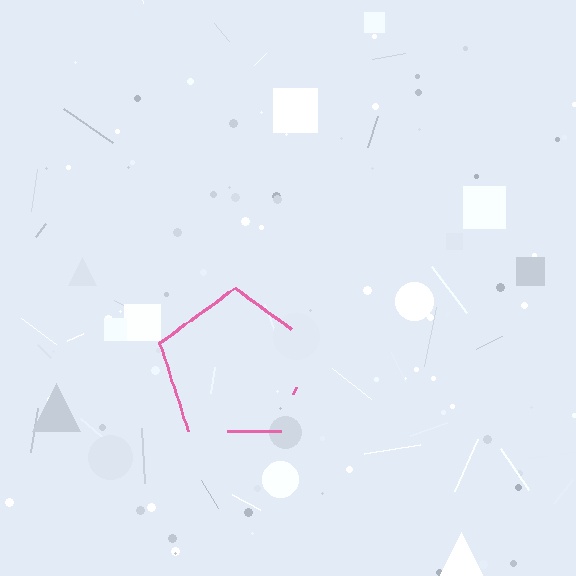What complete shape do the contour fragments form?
The contour fragments form a pentagon.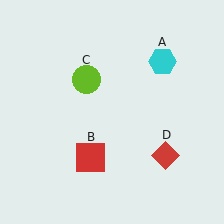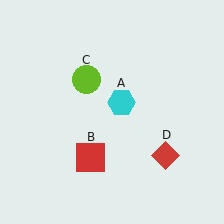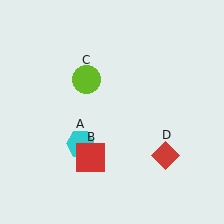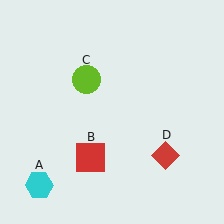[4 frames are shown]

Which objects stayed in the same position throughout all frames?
Red square (object B) and lime circle (object C) and red diamond (object D) remained stationary.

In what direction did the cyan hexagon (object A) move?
The cyan hexagon (object A) moved down and to the left.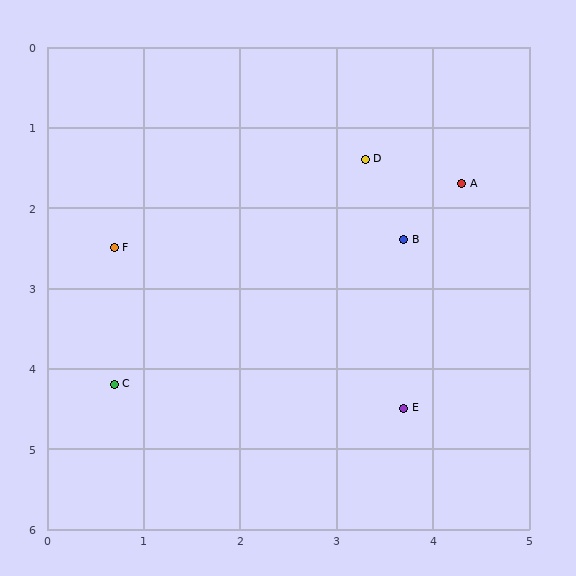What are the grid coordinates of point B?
Point B is at approximately (3.7, 2.4).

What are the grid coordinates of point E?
Point E is at approximately (3.7, 4.5).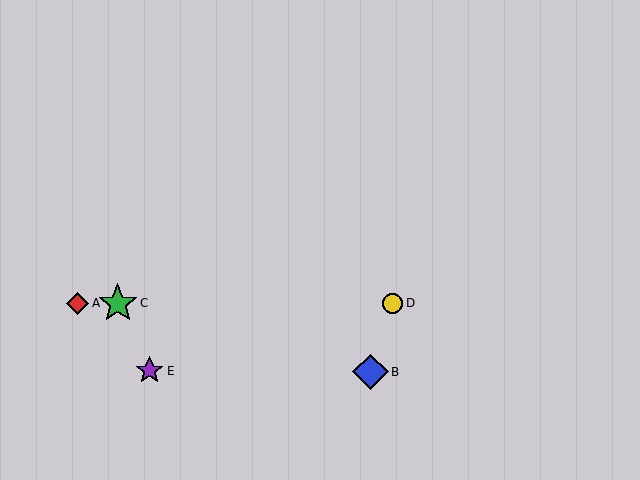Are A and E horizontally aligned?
No, A is at y≈303 and E is at y≈371.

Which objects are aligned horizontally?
Objects A, C, D are aligned horizontally.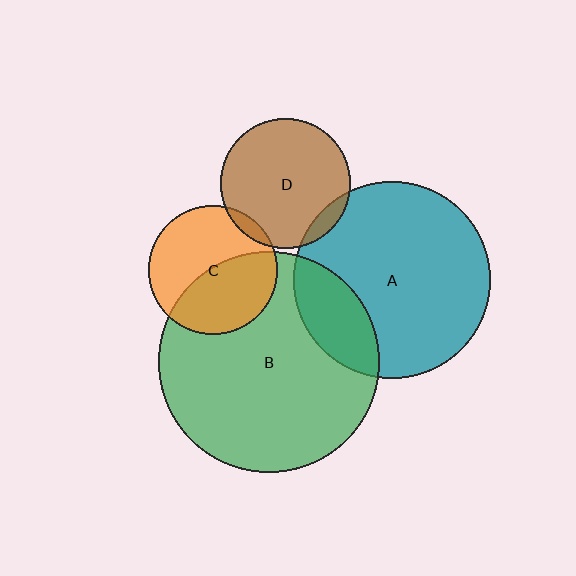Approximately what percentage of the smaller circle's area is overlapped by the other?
Approximately 20%.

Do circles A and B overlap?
Yes.